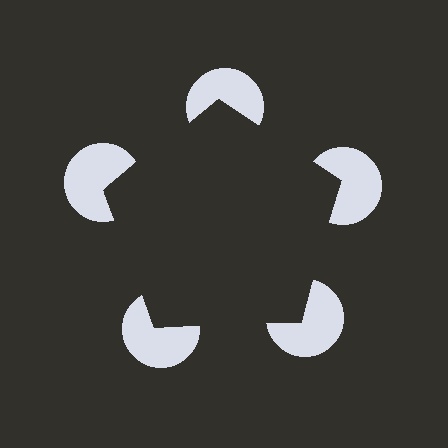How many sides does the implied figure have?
5 sides.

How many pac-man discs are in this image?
There are 5 — one at each vertex of the illusory pentagon.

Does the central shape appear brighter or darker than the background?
It typically appears slightly darker than the background, even though no actual brightness change is drawn.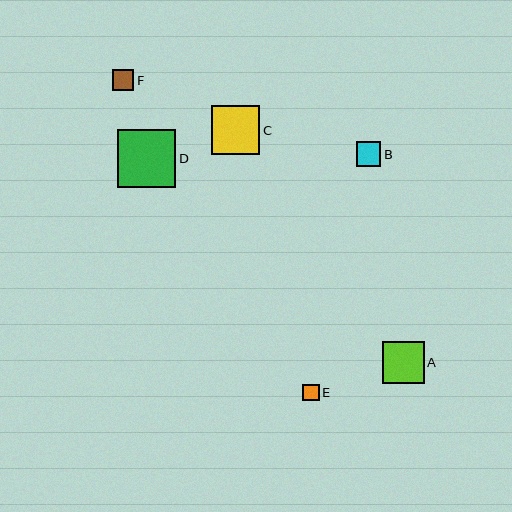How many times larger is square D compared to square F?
Square D is approximately 2.8 times the size of square F.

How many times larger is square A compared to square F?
Square A is approximately 2.0 times the size of square F.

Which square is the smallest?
Square E is the smallest with a size of approximately 17 pixels.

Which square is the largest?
Square D is the largest with a size of approximately 58 pixels.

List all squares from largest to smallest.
From largest to smallest: D, C, A, B, F, E.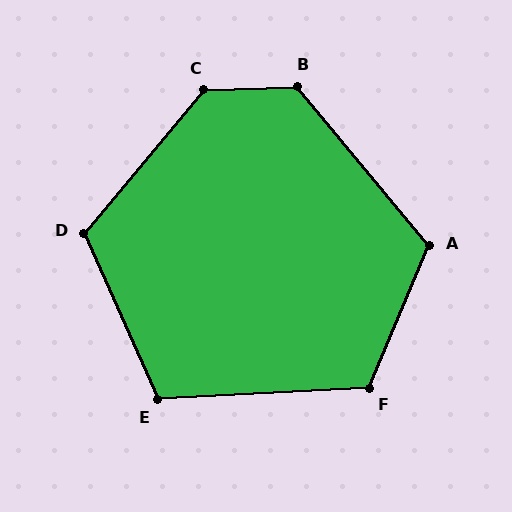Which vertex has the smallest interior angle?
E, at approximately 111 degrees.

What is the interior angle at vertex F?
Approximately 116 degrees (obtuse).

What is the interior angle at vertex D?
Approximately 116 degrees (obtuse).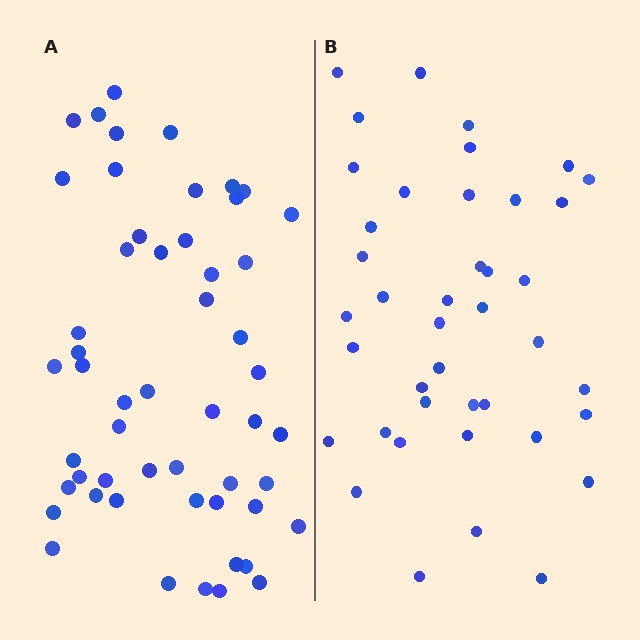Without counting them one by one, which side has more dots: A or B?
Region A (the left region) has more dots.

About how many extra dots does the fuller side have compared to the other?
Region A has roughly 12 or so more dots than region B.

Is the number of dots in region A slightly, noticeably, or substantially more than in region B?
Region A has noticeably more, but not dramatically so. The ratio is roughly 1.3 to 1.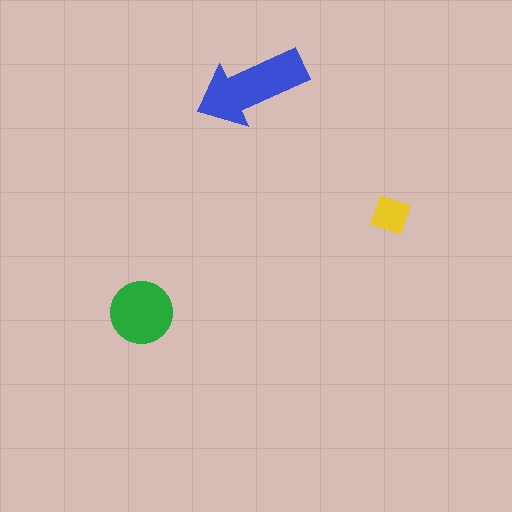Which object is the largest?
The blue arrow.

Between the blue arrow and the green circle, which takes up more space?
The blue arrow.